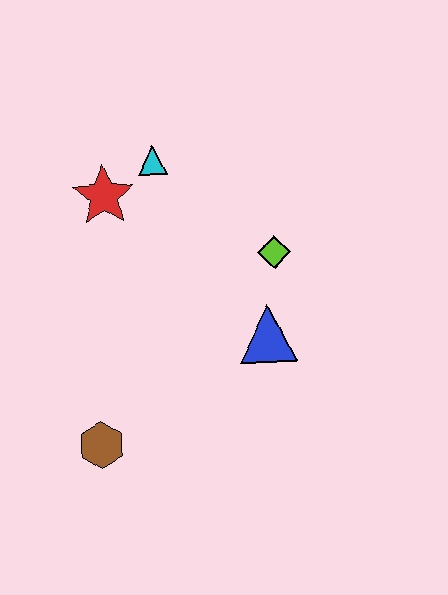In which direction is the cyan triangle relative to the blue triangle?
The cyan triangle is above the blue triangle.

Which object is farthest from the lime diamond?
The brown hexagon is farthest from the lime diamond.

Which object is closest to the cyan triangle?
The red star is closest to the cyan triangle.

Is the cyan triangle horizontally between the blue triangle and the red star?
Yes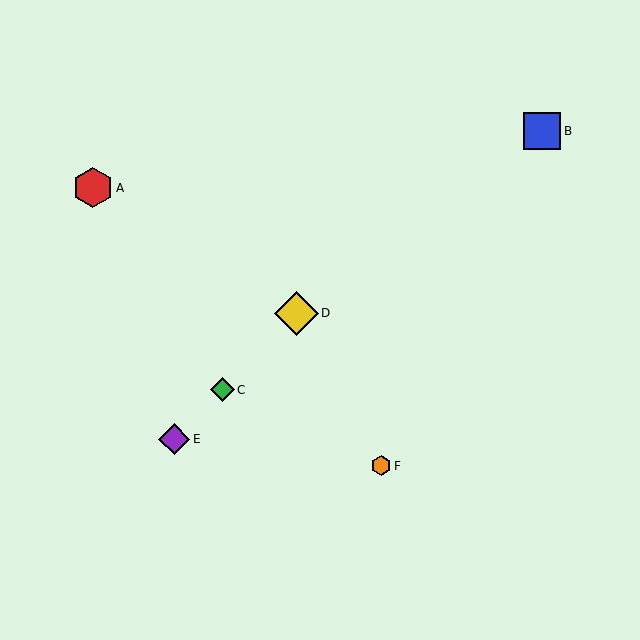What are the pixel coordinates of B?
Object B is at (542, 131).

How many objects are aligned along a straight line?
3 objects (C, D, E) are aligned along a straight line.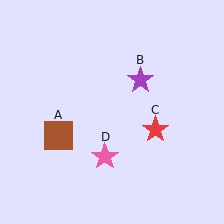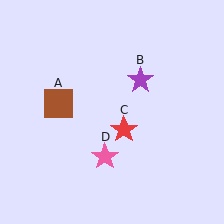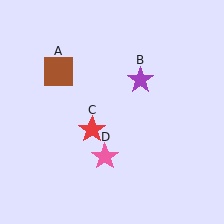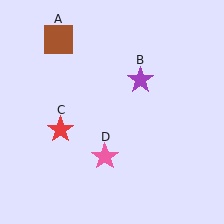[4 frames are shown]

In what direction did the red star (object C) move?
The red star (object C) moved left.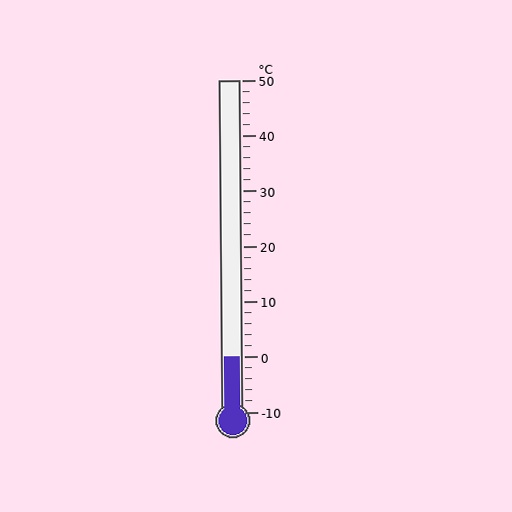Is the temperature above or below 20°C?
The temperature is below 20°C.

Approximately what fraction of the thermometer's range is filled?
The thermometer is filled to approximately 15% of its range.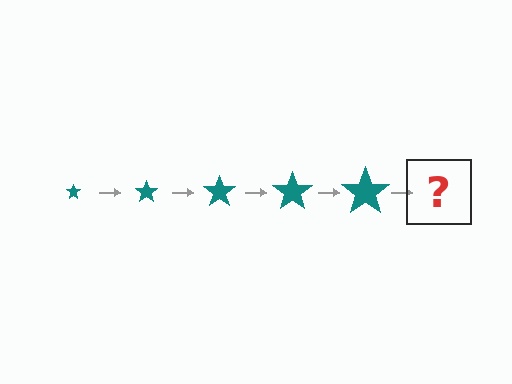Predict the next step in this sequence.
The next step is a teal star, larger than the previous one.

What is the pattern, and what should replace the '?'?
The pattern is that the star gets progressively larger each step. The '?' should be a teal star, larger than the previous one.